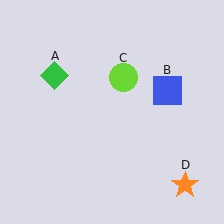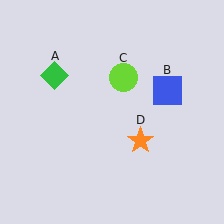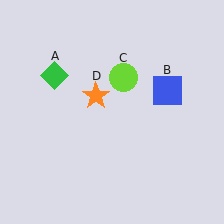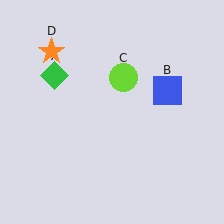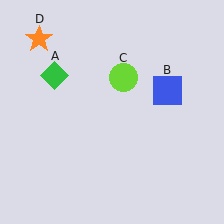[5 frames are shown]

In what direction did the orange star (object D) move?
The orange star (object D) moved up and to the left.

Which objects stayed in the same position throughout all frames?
Green diamond (object A) and blue square (object B) and lime circle (object C) remained stationary.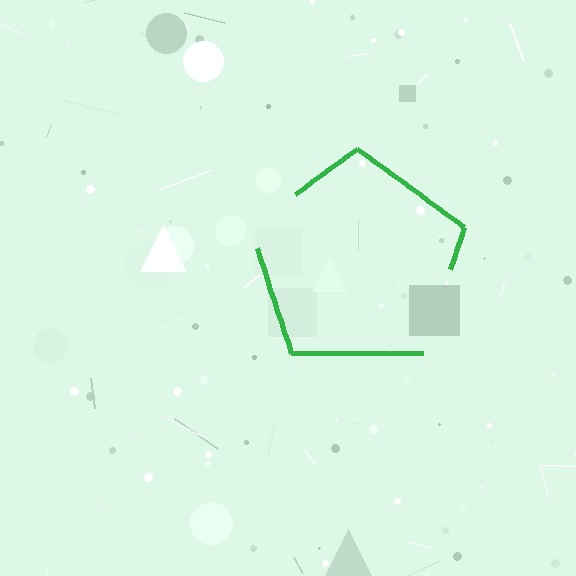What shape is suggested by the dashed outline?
The dashed outline suggests a pentagon.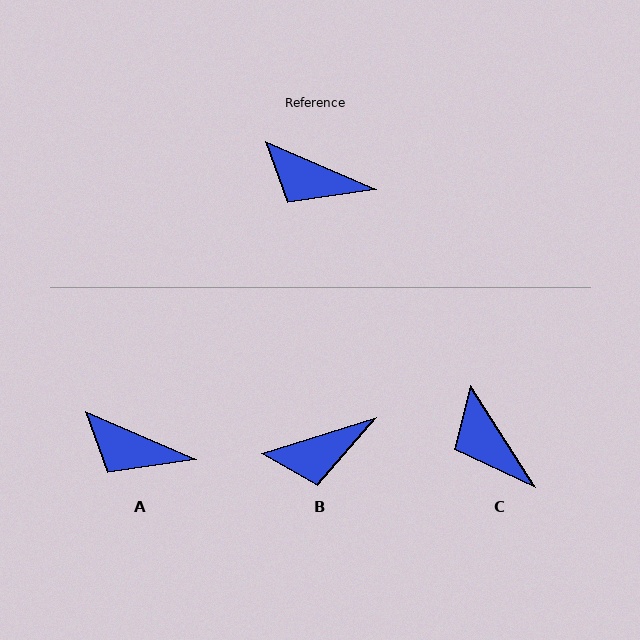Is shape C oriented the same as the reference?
No, it is off by about 34 degrees.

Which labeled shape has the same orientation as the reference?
A.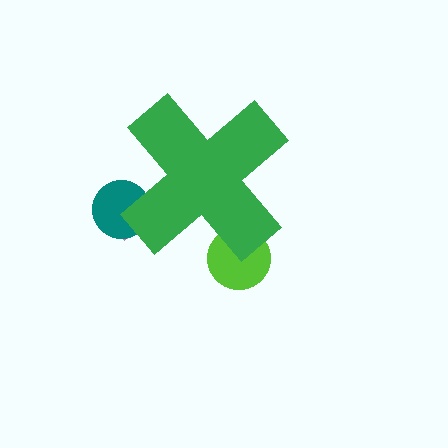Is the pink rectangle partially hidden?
Yes, the pink rectangle is partially hidden behind the green cross.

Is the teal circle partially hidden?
Yes, the teal circle is partially hidden behind the green cross.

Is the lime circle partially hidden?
Yes, the lime circle is partially hidden behind the green cross.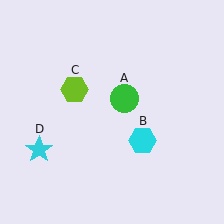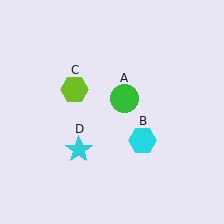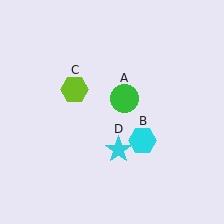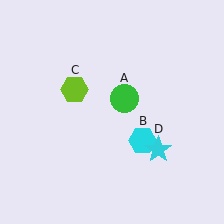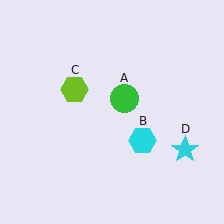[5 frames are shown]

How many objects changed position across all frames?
1 object changed position: cyan star (object D).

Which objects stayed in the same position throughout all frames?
Green circle (object A) and cyan hexagon (object B) and lime hexagon (object C) remained stationary.